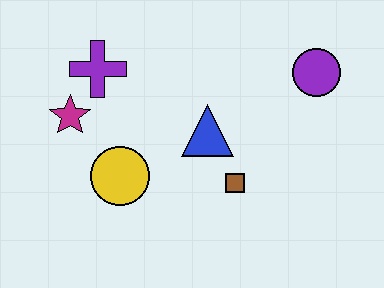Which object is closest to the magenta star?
The purple cross is closest to the magenta star.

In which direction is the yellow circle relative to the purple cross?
The yellow circle is below the purple cross.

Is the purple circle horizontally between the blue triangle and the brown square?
No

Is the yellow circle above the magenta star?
No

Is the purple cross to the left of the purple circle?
Yes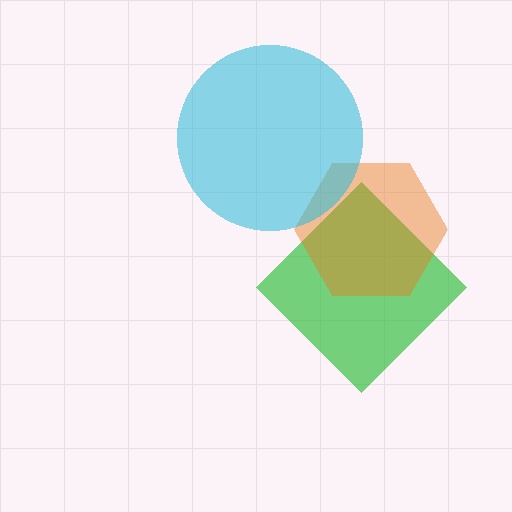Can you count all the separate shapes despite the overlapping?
Yes, there are 3 separate shapes.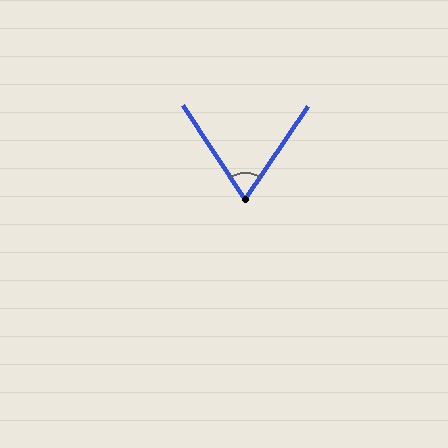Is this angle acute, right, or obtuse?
It is acute.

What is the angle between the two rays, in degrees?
Approximately 68 degrees.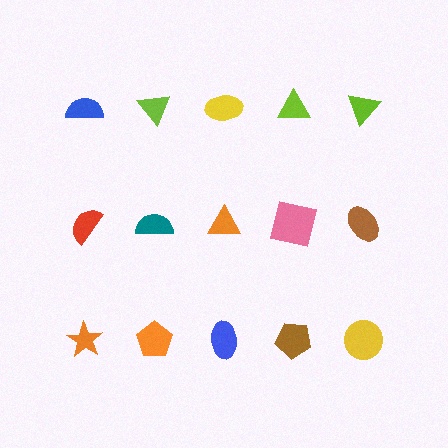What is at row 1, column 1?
A blue semicircle.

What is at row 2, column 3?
An orange triangle.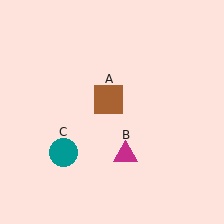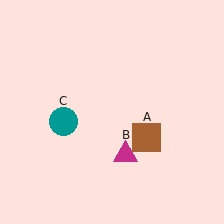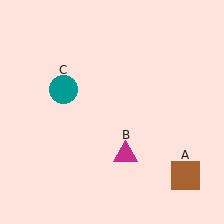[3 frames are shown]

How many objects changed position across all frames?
2 objects changed position: brown square (object A), teal circle (object C).